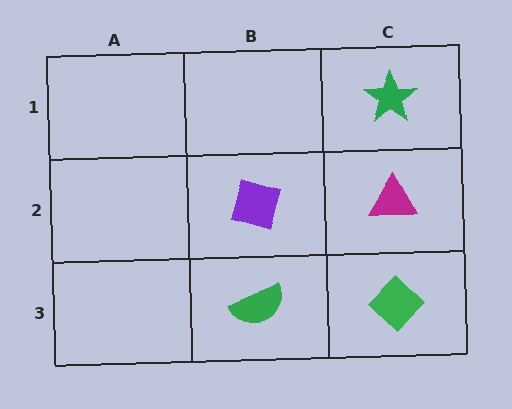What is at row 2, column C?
A magenta triangle.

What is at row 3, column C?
A green diamond.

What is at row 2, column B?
A purple diamond.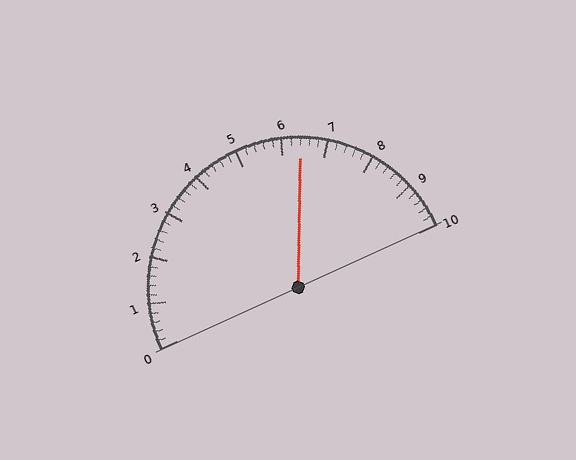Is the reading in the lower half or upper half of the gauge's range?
The reading is in the upper half of the range (0 to 10).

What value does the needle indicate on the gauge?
The needle indicates approximately 6.4.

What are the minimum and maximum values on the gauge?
The gauge ranges from 0 to 10.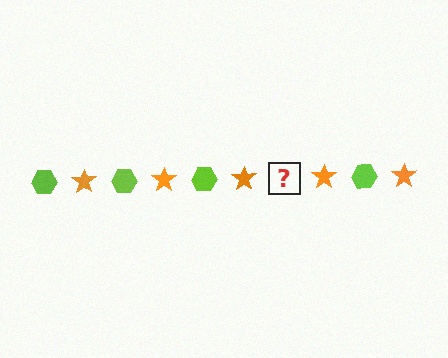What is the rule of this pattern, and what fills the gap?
The rule is that the pattern alternates between lime hexagon and orange star. The gap should be filled with a lime hexagon.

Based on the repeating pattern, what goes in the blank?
The blank should be a lime hexagon.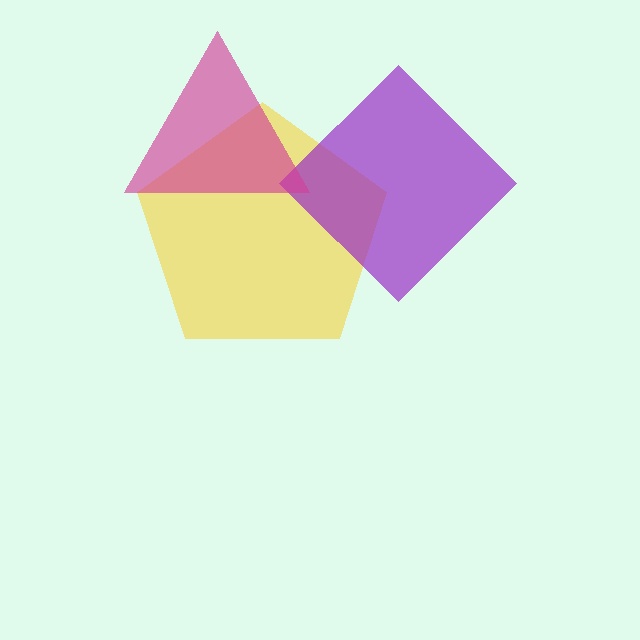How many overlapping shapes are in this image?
There are 3 overlapping shapes in the image.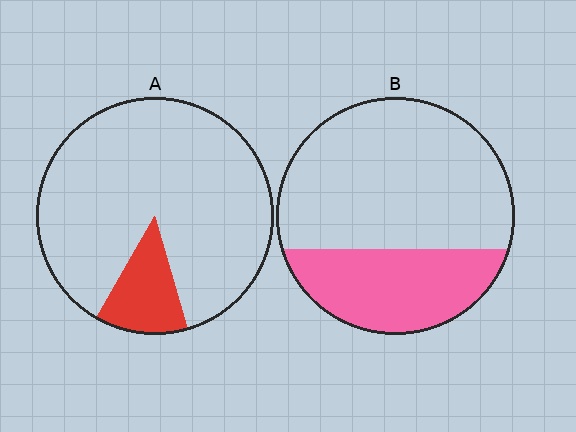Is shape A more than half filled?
No.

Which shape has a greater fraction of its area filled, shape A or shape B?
Shape B.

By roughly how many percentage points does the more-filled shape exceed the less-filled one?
By roughly 20 percentage points (B over A).